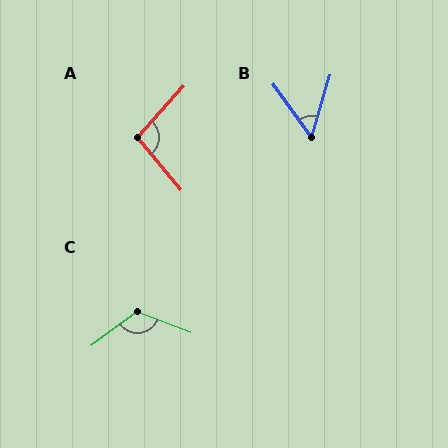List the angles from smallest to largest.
B (52°), A (98°), C (123°).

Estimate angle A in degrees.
Approximately 98 degrees.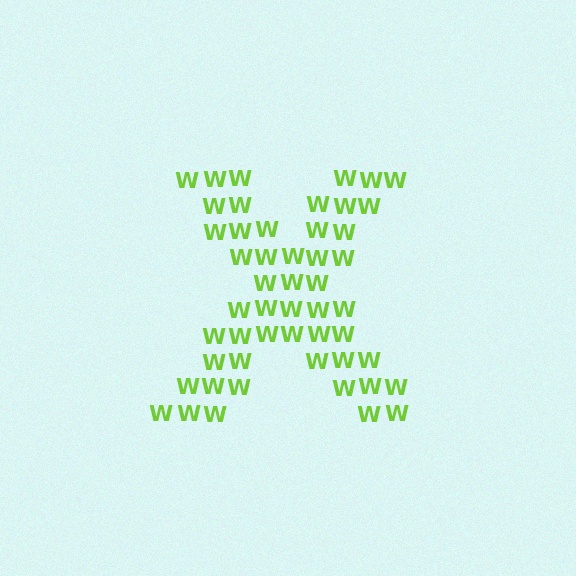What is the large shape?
The large shape is the letter X.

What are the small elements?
The small elements are letter W's.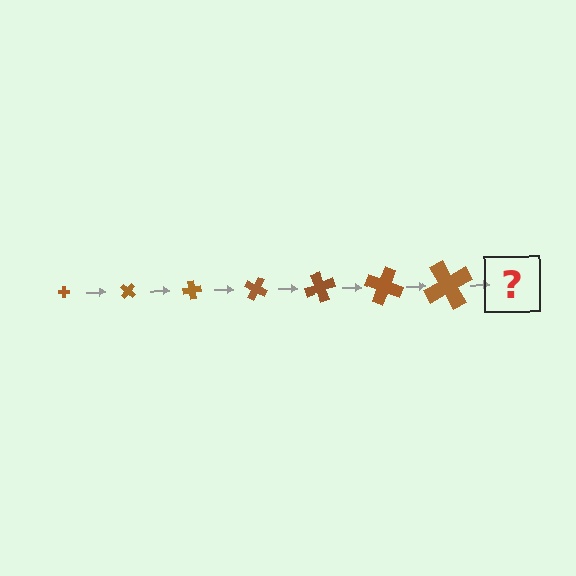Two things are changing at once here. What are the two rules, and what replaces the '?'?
The two rules are that the cross grows larger each step and it rotates 40 degrees each step. The '?' should be a cross, larger than the previous one and rotated 280 degrees from the start.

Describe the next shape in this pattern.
It should be a cross, larger than the previous one and rotated 280 degrees from the start.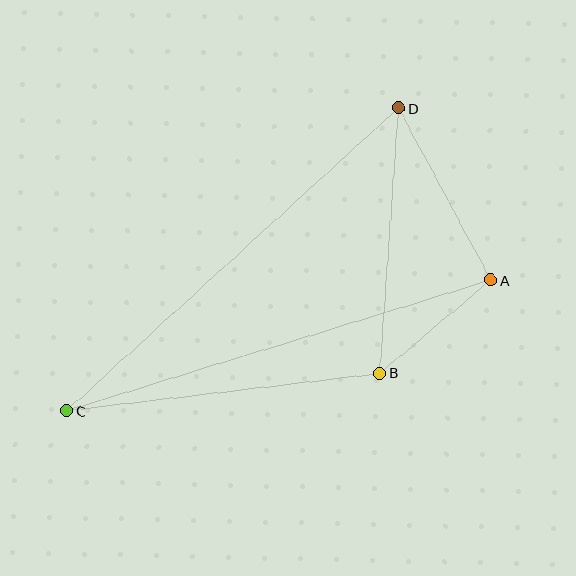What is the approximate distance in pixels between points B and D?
The distance between B and D is approximately 266 pixels.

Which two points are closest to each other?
Points A and B are closest to each other.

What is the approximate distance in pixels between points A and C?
The distance between A and C is approximately 444 pixels.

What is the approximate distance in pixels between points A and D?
The distance between A and D is approximately 196 pixels.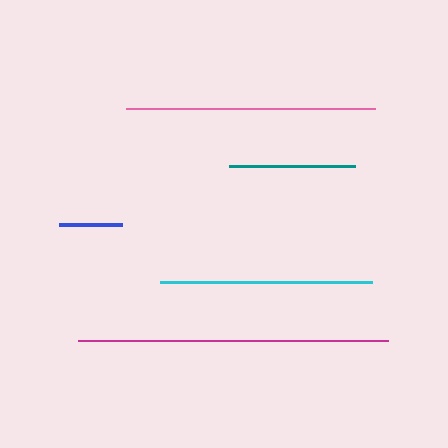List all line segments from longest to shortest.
From longest to shortest: magenta, pink, cyan, teal, blue.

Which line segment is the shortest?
The blue line is the shortest at approximately 64 pixels.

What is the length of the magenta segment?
The magenta segment is approximately 310 pixels long.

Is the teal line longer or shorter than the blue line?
The teal line is longer than the blue line.